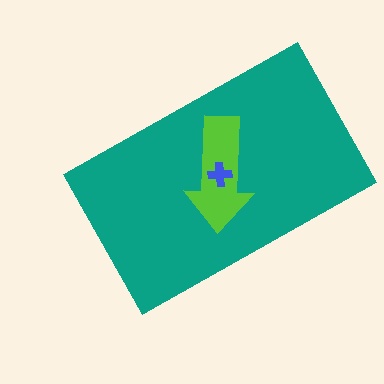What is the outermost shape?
The teal rectangle.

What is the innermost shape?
The blue cross.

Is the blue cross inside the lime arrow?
Yes.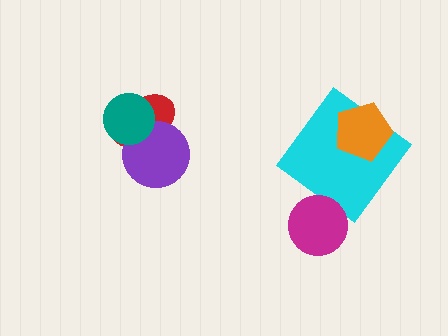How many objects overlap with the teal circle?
2 objects overlap with the teal circle.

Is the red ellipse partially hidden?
Yes, it is partially covered by another shape.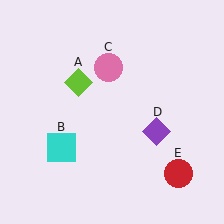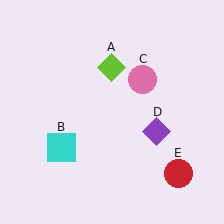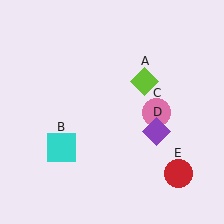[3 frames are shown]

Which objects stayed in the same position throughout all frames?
Cyan square (object B) and purple diamond (object D) and red circle (object E) remained stationary.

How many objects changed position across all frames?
2 objects changed position: lime diamond (object A), pink circle (object C).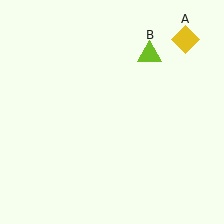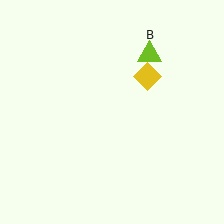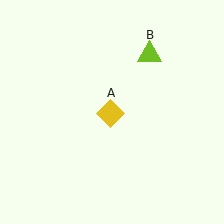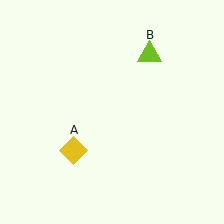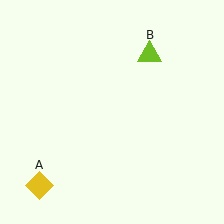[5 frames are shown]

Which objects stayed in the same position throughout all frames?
Lime triangle (object B) remained stationary.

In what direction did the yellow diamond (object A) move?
The yellow diamond (object A) moved down and to the left.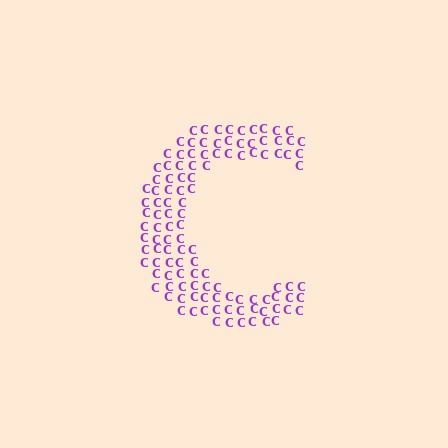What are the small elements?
The small elements are letter C's.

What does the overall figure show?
The overall figure shows the letter C.